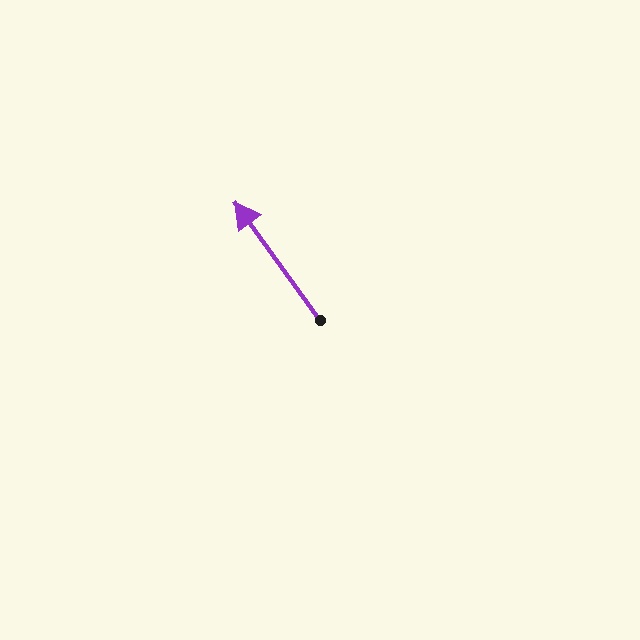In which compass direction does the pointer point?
Northwest.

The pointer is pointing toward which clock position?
Roughly 11 o'clock.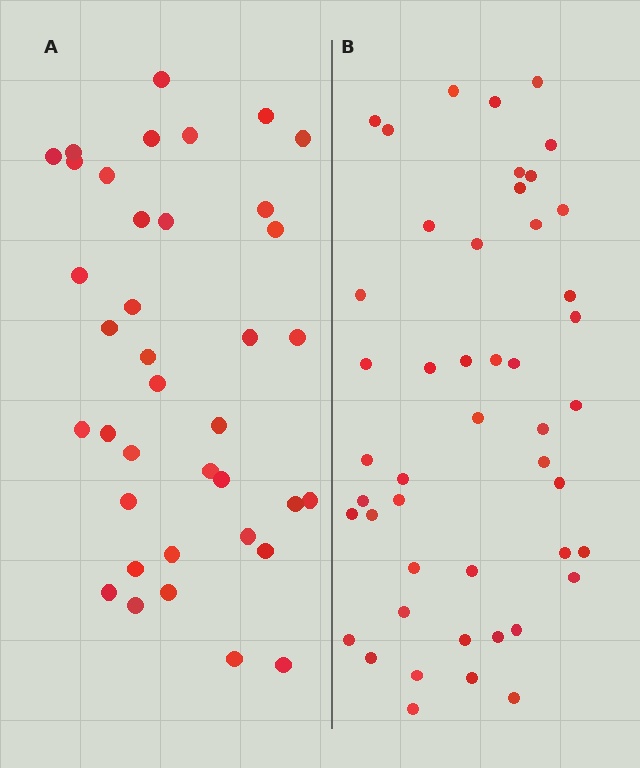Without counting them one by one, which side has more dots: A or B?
Region B (the right region) has more dots.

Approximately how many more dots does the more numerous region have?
Region B has roughly 8 or so more dots than region A.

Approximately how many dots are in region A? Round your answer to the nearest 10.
About 40 dots. (The exact count is 38, which rounds to 40.)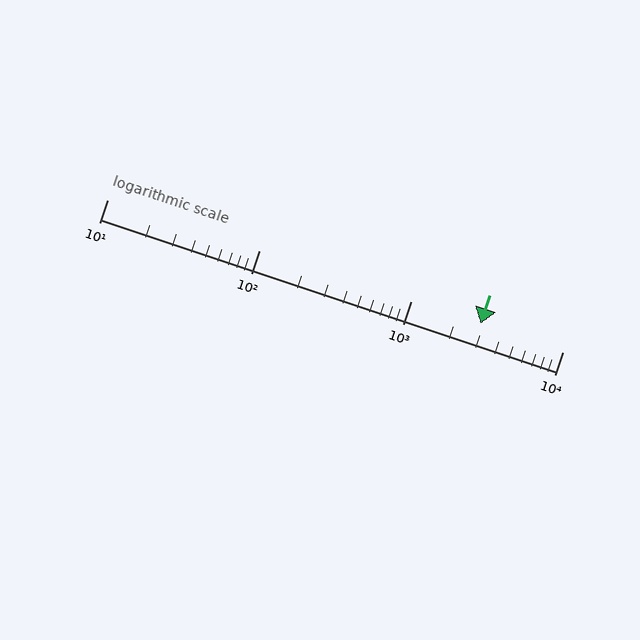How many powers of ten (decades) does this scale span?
The scale spans 3 decades, from 10 to 10000.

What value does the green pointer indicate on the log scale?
The pointer indicates approximately 2900.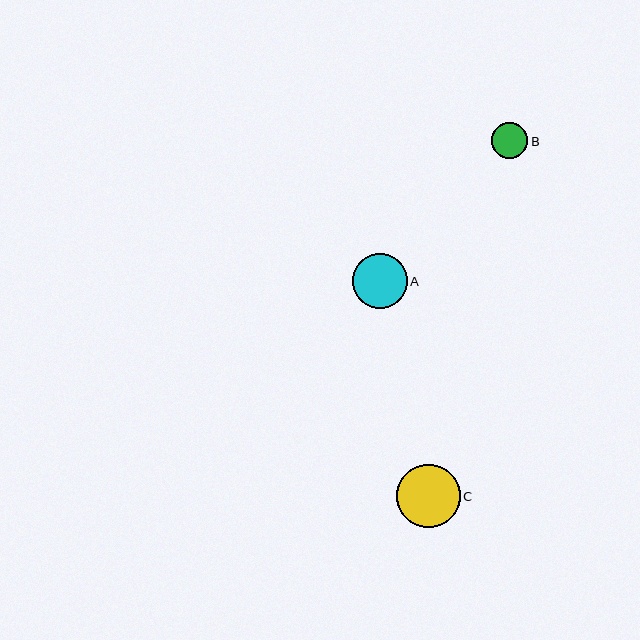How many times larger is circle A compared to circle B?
Circle A is approximately 1.5 times the size of circle B.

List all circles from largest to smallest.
From largest to smallest: C, A, B.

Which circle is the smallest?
Circle B is the smallest with a size of approximately 36 pixels.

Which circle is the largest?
Circle C is the largest with a size of approximately 63 pixels.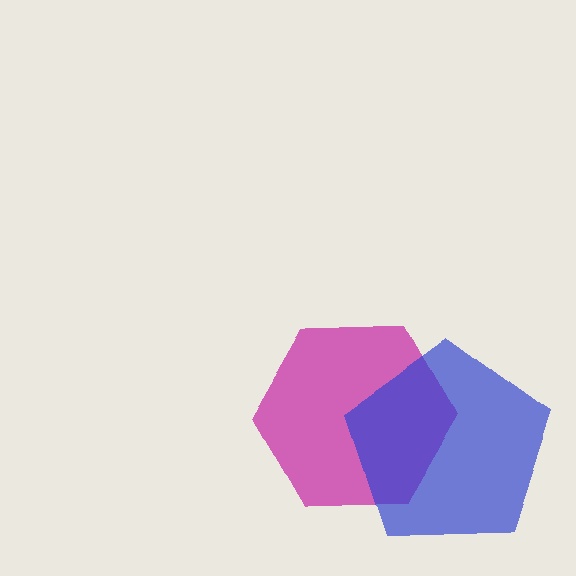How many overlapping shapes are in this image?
There are 2 overlapping shapes in the image.